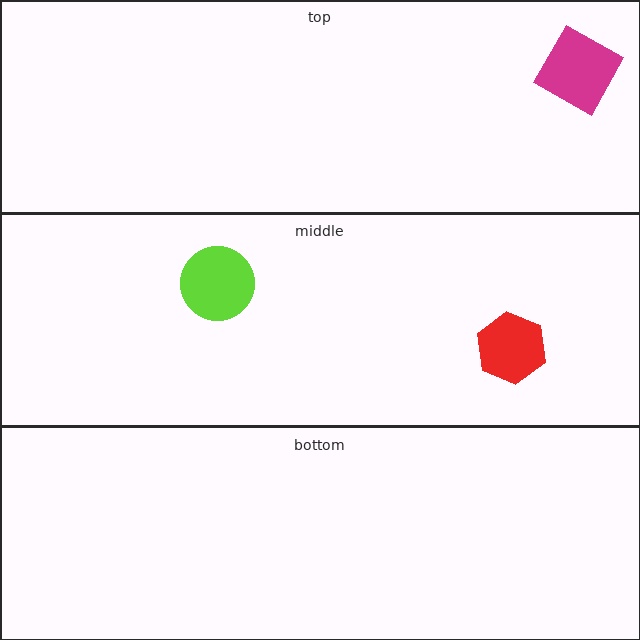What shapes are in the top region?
The magenta square.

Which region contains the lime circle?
The middle region.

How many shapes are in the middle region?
2.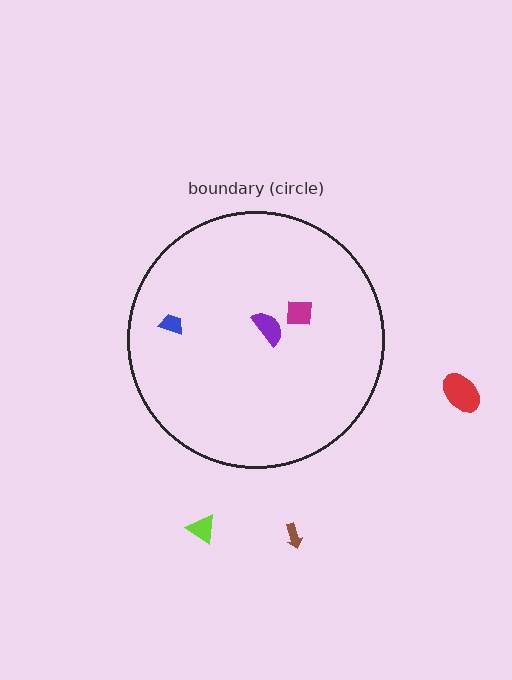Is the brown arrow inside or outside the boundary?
Outside.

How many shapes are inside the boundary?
3 inside, 3 outside.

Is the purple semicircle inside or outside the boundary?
Inside.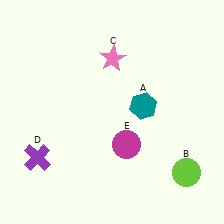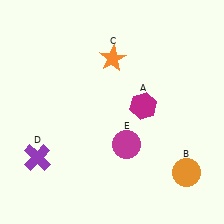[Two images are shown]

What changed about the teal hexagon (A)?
In Image 1, A is teal. In Image 2, it changed to magenta.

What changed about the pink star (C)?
In Image 1, C is pink. In Image 2, it changed to orange.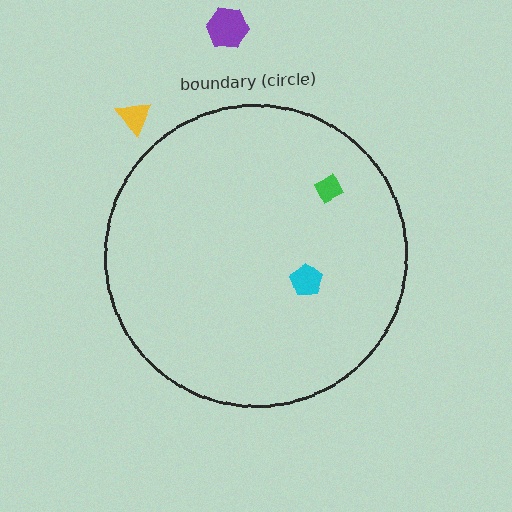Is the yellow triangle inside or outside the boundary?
Outside.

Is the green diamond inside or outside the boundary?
Inside.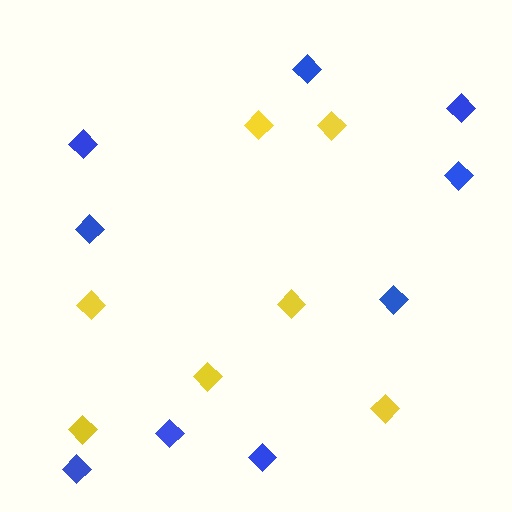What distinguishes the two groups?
There are 2 groups: one group of blue diamonds (9) and one group of yellow diamonds (7).